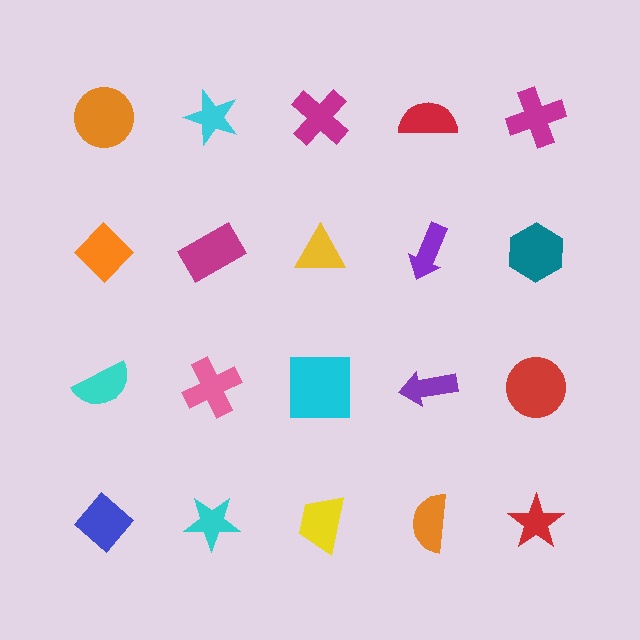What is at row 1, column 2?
A cyan star.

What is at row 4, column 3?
A yellow trapezoid.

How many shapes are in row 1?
5 shapes.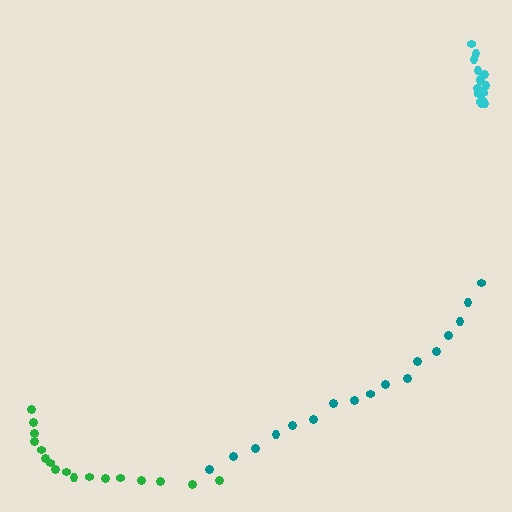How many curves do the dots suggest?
There are 3 distinct paths.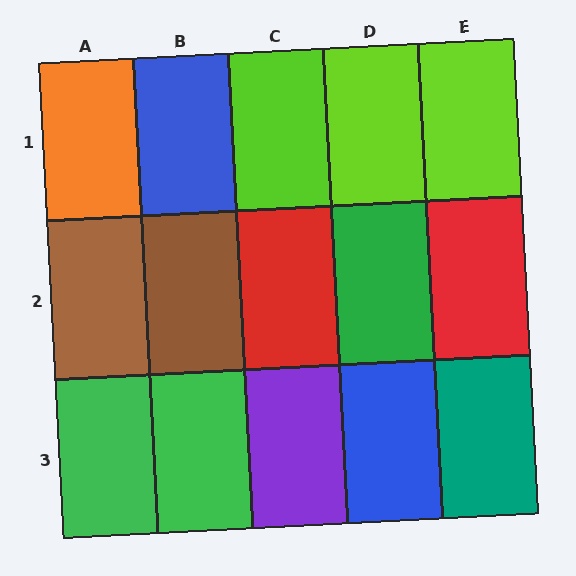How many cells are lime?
3 cells are lime.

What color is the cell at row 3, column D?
Blue.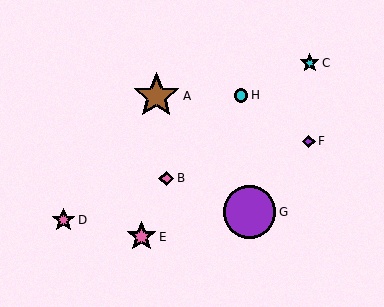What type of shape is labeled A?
Shape A is a brown star.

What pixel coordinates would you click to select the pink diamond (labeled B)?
Click at (166, 178) to select the pink diamond B.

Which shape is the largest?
The purple circle (labeled G) is the largest.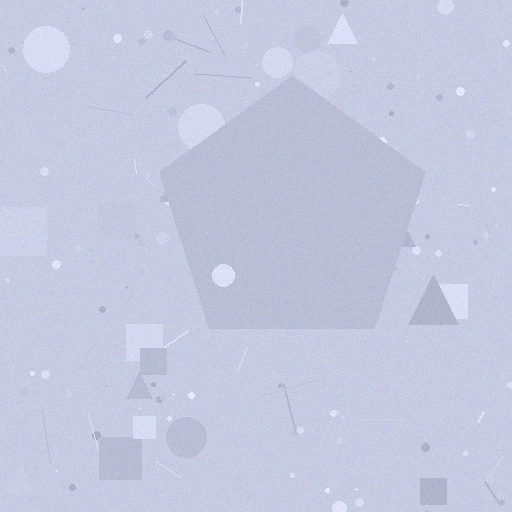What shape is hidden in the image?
A pentagon is hidden in the image.